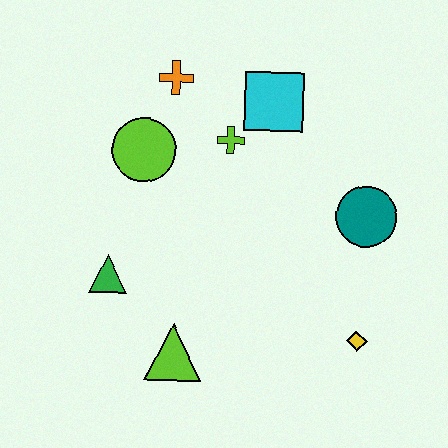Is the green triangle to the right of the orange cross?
No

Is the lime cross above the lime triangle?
Yes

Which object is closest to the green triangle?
The lime triangle is closest to the green triangle.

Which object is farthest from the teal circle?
The green triangle is farthest from the teal circle.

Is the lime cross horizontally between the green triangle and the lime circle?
No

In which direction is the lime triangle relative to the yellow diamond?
The lime triangle is to the left of the yellow diamond.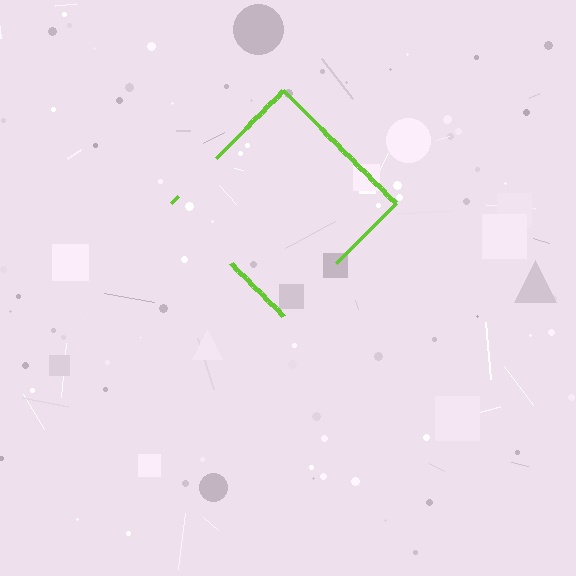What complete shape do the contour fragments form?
The contour fragments form a diamond.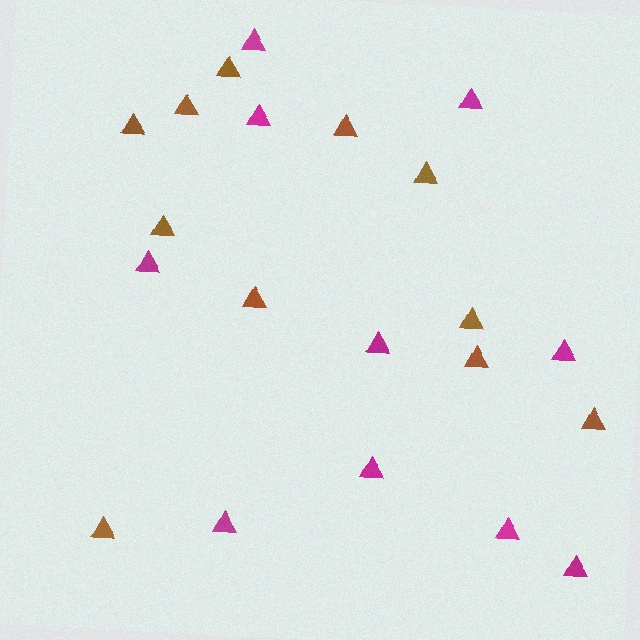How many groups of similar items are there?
There are 2 groups: one group of brown triangles (11) and one group of magenta triangles (10).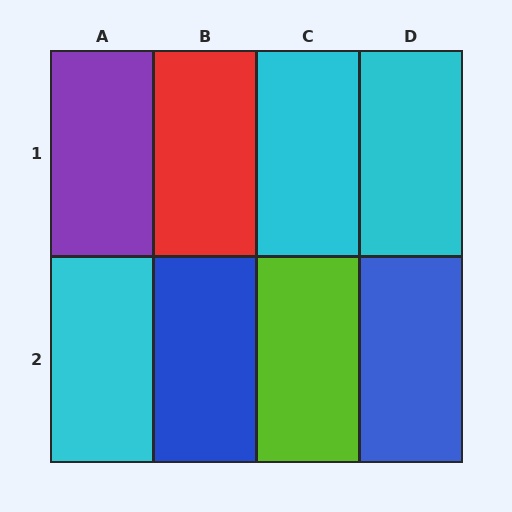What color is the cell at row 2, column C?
Lime.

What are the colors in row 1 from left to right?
Purple, red, cyan, cyan.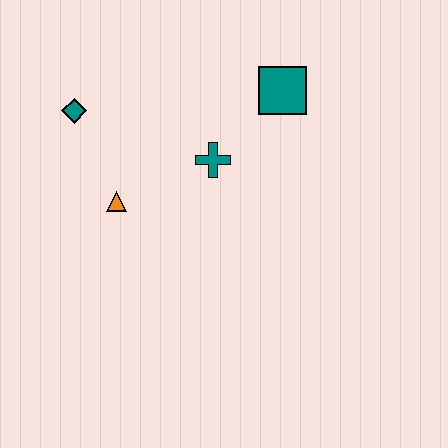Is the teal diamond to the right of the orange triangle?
No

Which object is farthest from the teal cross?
The teal diamond is farthest from the teal cross.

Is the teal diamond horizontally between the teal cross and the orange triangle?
No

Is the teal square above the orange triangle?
Yes